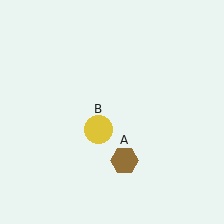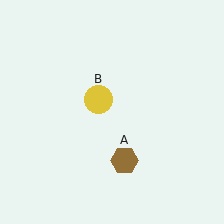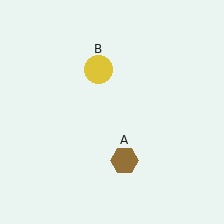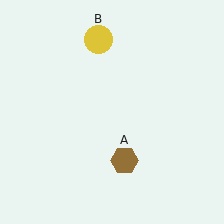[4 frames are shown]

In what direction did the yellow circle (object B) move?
The yellow circle (object B) moved up.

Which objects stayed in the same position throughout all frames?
Brown hexagon (object A) remained stationary.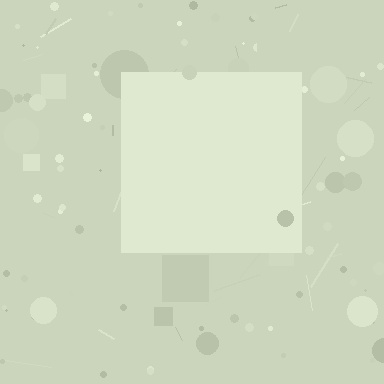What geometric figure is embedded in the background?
A square is embedded in the background.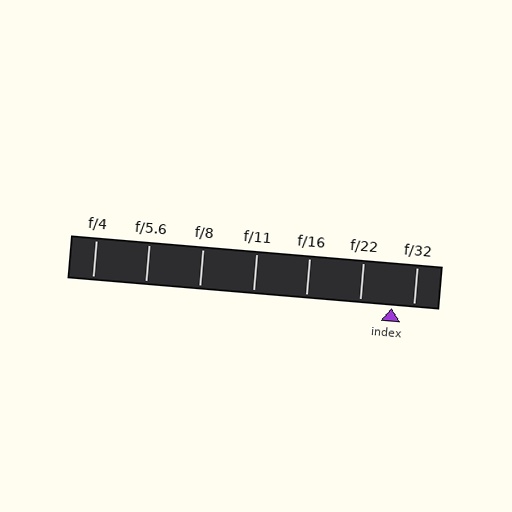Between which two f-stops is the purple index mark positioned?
The index mark is between f/22 and f/32.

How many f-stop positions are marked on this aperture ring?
There are 7 f-stop positions marked.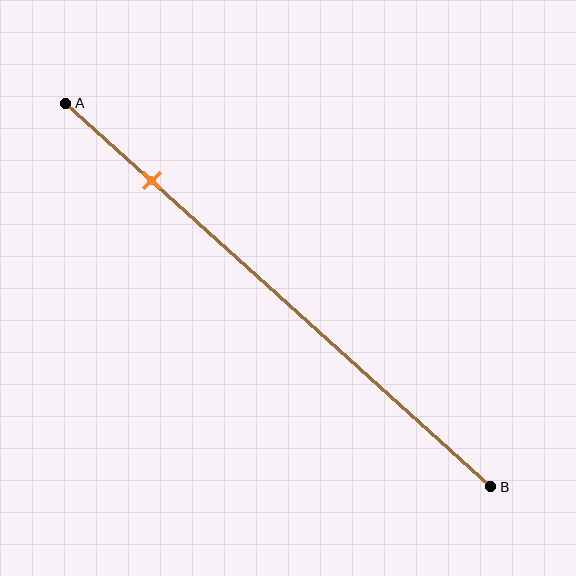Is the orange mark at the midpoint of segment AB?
No, the mark is at about 20% from A, not at the 50% midpoint.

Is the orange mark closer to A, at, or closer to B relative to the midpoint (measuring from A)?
The orange mark is closer to point A than the midpoint of segment AB.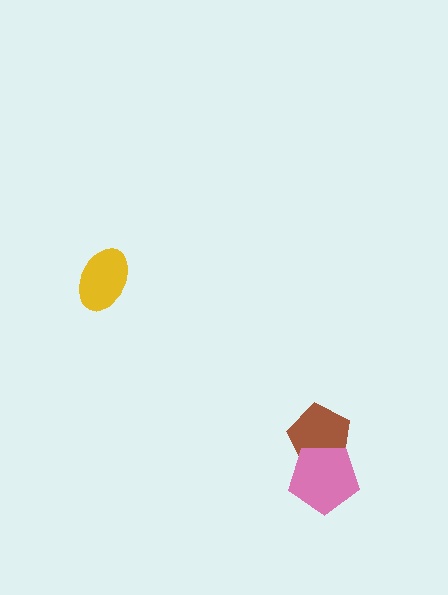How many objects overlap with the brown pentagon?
1 object overlaps with the brown pentagon.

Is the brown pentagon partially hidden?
Yes, it is partially covered by another shape.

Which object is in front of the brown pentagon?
The pink pentagon is in front of the brown pentagon.